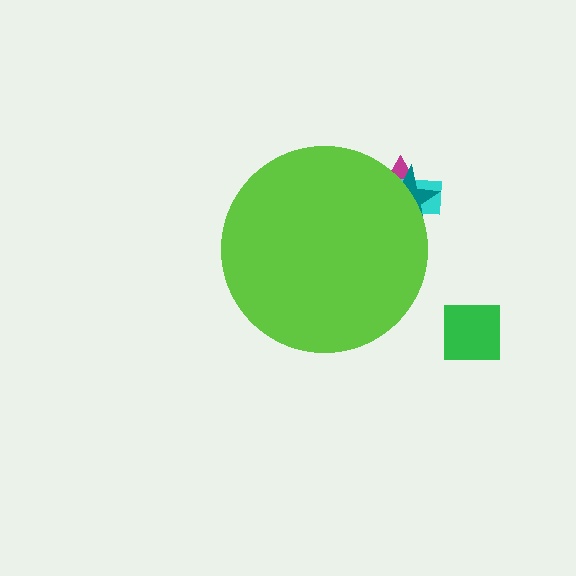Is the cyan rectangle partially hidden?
Yes, the cyan rectangle is partially hidden behind the lime circle.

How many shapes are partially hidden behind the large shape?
3 shapes are partially hidden.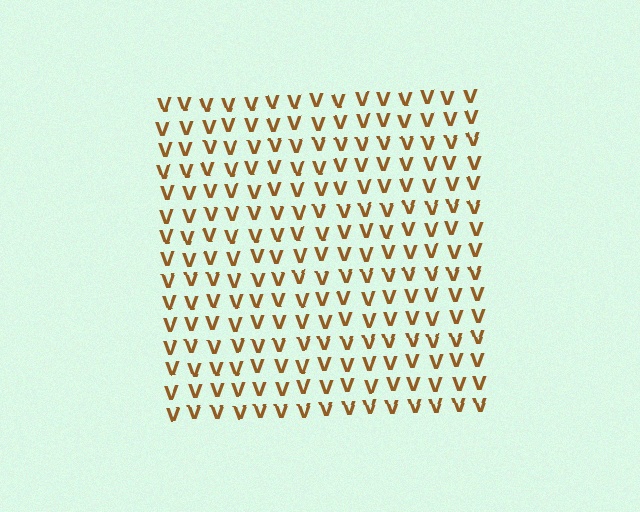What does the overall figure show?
The overall figure shows a square.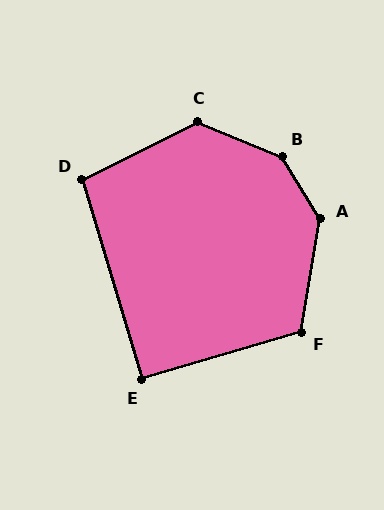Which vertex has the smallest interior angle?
E, at approximately 90 degrees.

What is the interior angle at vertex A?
Approximately 139 degrees (obtuse).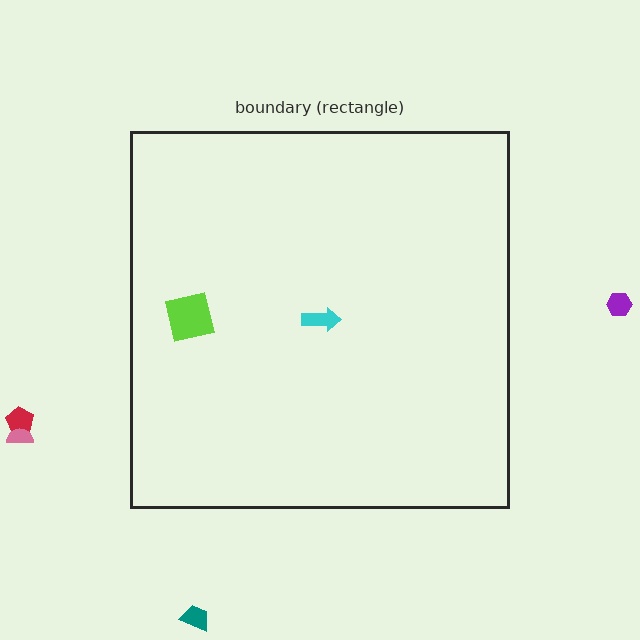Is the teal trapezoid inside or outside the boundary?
Outside.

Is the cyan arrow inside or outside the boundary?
Inside.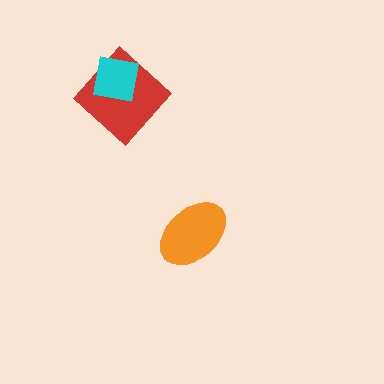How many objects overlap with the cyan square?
1 object overlaps with the cyan square.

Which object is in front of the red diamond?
The cyan square is in front of the red diamond.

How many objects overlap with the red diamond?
1 object overlaps with the red diamond.